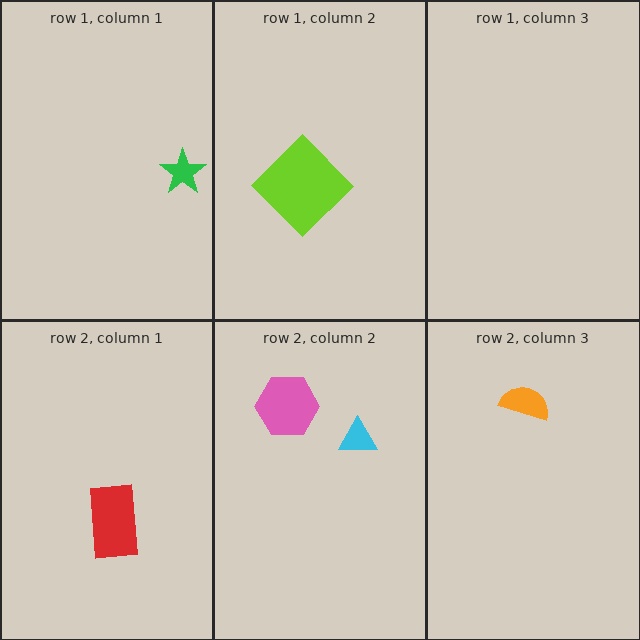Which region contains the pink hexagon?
The row 2, column 2 region.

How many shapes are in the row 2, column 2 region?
2.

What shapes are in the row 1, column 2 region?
The lime diamond.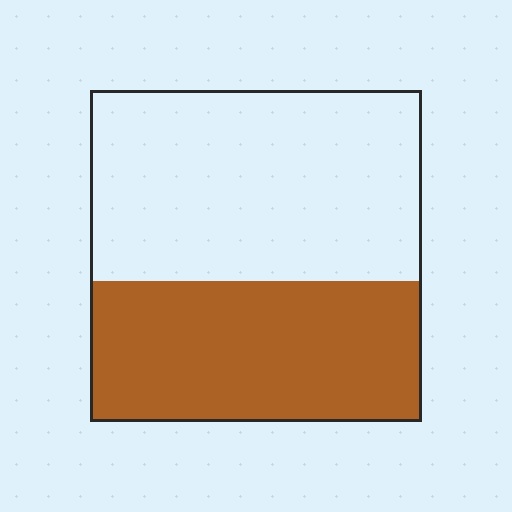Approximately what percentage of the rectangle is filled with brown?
Approximately 40%.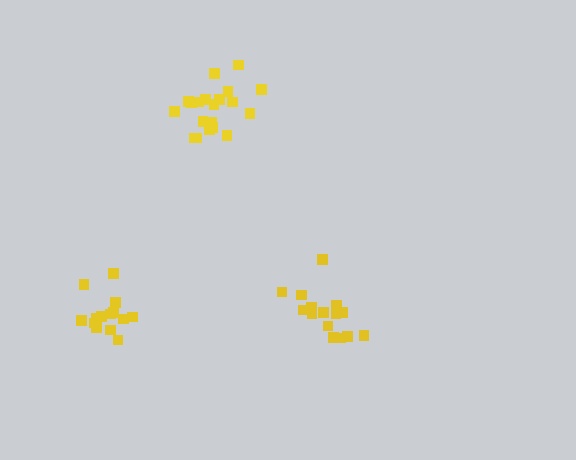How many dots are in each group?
Group 1: 20 dots, Group 2: 14 dots, Group 3: 15 dots (49 total).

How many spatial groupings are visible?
There are 3 spatial groupings.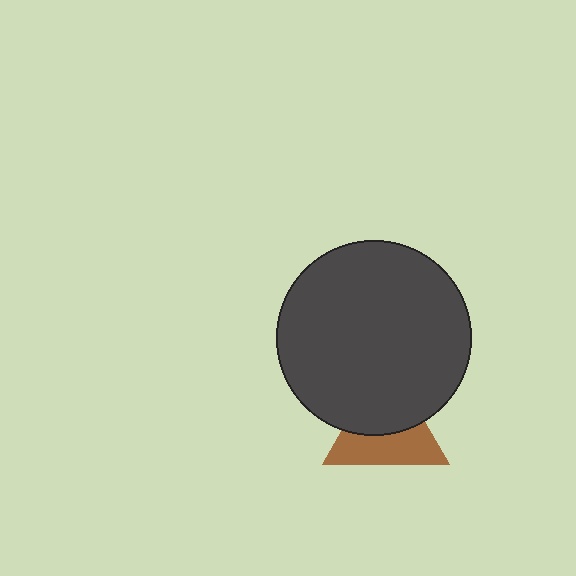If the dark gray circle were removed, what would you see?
You would see the complete brown triangle.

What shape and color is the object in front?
The object in front is a dark gray circle.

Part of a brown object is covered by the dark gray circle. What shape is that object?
It is a triangle.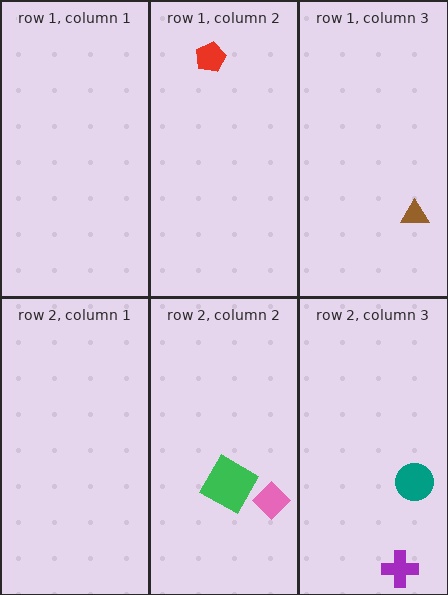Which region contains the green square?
The row 2, column 2 region.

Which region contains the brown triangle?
The row 1, column 3 region.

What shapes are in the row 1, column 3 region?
The brown triangle.